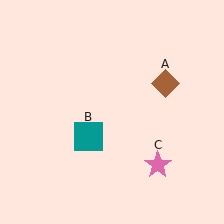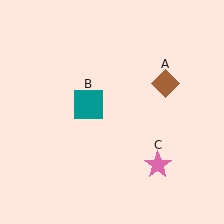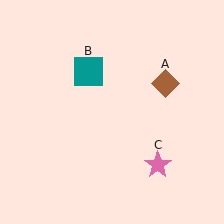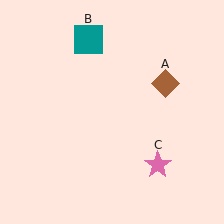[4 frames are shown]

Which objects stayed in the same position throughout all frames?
Brown diamond (object A) and pink star (object C) remained stationary.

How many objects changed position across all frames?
1 object changed position: teal square (object B).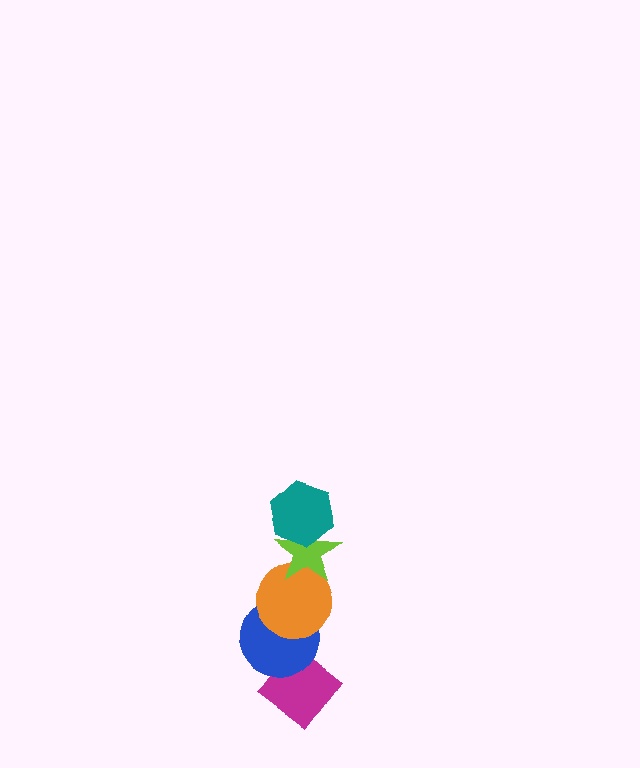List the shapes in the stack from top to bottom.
From top to bottom: the teal hexagon, the lime star, the orange circle, the blue circle, the magenta diamond.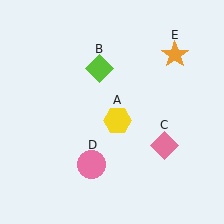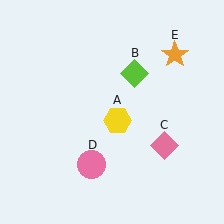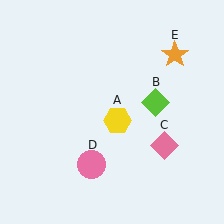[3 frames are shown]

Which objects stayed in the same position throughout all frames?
Yellow hexagon (object A) and pink diamond (object C) and pink circle (object D) and orange star (object E) remained stationary.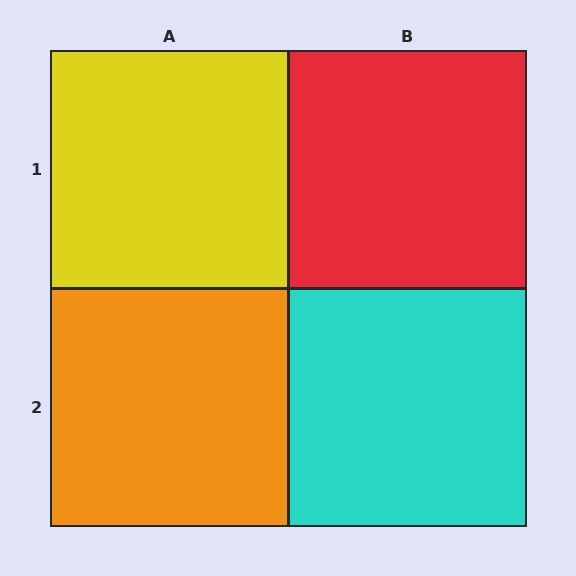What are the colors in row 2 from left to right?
Orange, cyan.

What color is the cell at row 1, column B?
Red.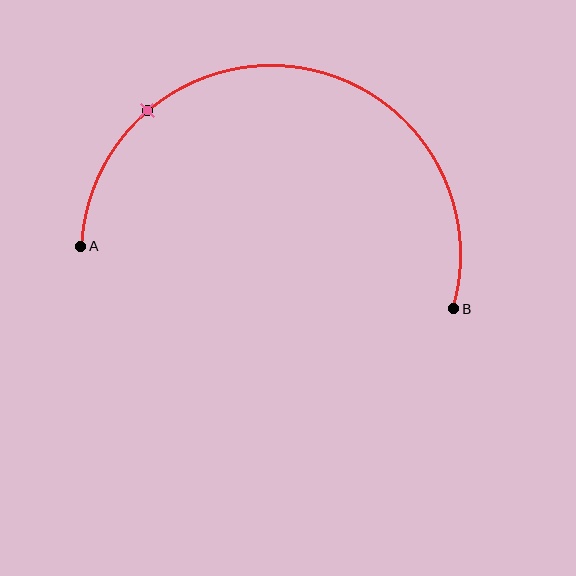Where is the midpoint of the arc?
The arc midpoint is the point on the curve farthest from the straight line joining A and B. It sits above that line.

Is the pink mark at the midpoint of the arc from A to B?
No. The pink mark lies on the arc but is closer to endpoint A. The arc midpoint would be at the point on the curve equidistant along the arc from both A and B.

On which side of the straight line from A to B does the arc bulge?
The arc bulges above the straight line connecting A and B.